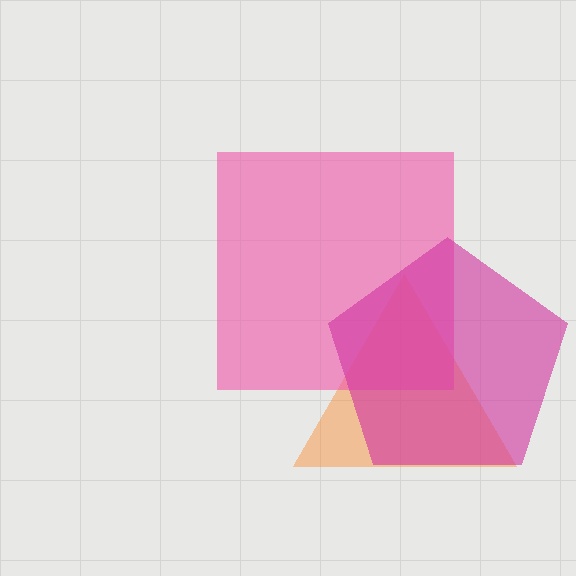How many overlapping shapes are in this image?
There are 3 overlapping shapes in the image.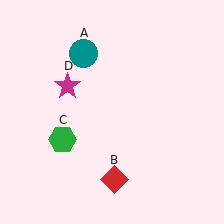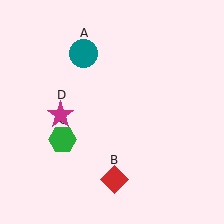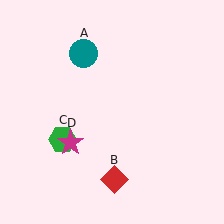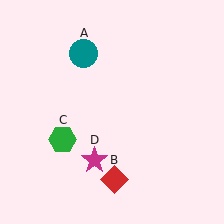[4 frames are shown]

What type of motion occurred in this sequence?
The magenta star (object D) rotated counterclockwise around the center of the scene.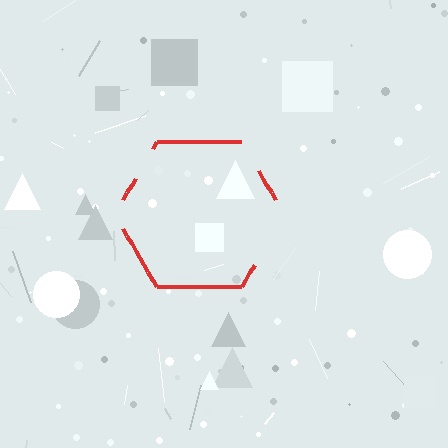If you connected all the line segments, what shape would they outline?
They would outline a hexagon.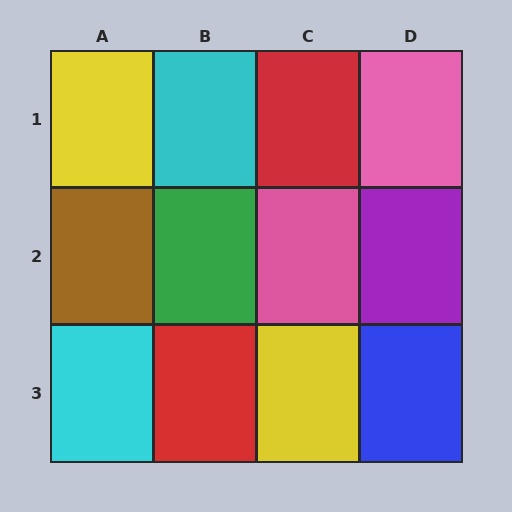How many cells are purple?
1 cell is purple.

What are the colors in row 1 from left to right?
Yellow, cyan, red, pink.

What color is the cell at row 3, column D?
Blue.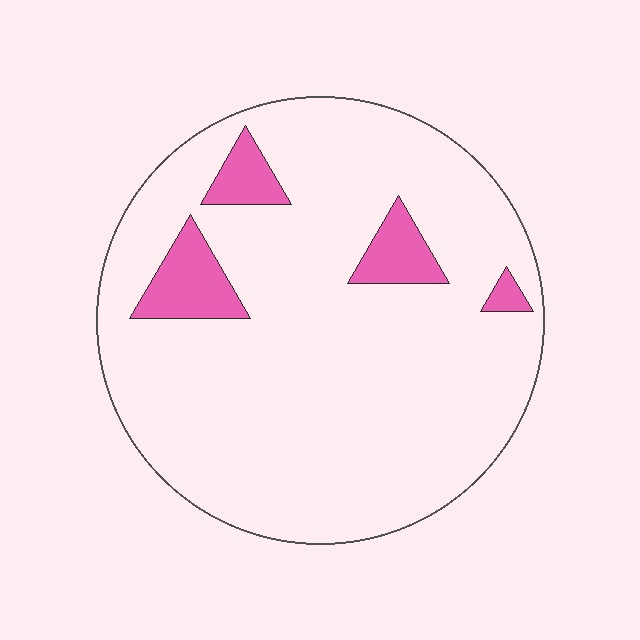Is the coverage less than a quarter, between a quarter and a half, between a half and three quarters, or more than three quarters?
Less than a quarter.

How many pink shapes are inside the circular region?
4.